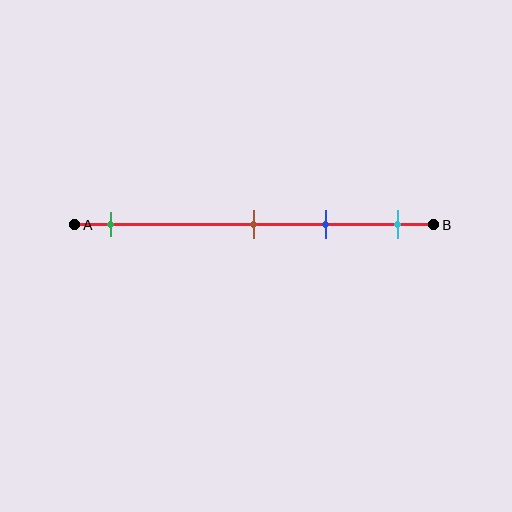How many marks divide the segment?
There are 4 marks dividing the segment.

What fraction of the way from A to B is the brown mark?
The brown mark is approximately 50% (0.5) of the way from A to B.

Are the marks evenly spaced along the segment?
No, the marks are not evenly spaced.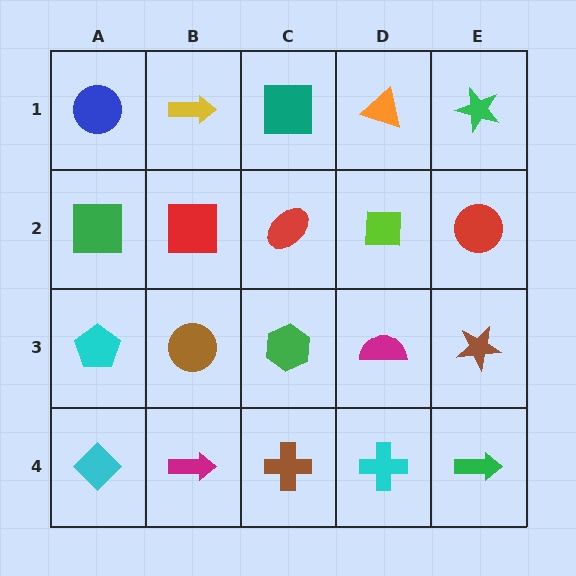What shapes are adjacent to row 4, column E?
A brown star (row 3, column E), a cyan cross (row 4, column D).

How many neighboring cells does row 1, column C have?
3.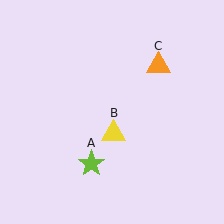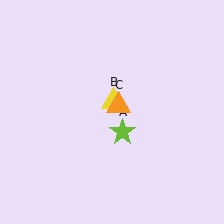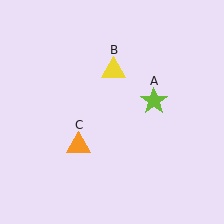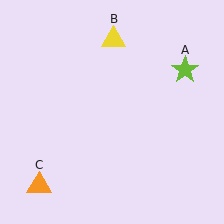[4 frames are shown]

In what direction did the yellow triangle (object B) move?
The yellow triangle (object B) moved up.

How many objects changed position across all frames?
3 objects changed position: lime star (object A), yellow triangle (object B), orange triangle (object C).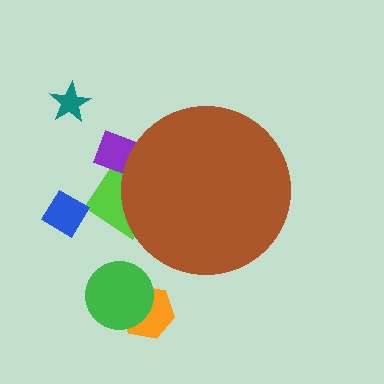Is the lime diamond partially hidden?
Yes, the lime diamond is partially hidden behind the brown circle.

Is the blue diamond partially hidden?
No, the blue diamond is fully visible.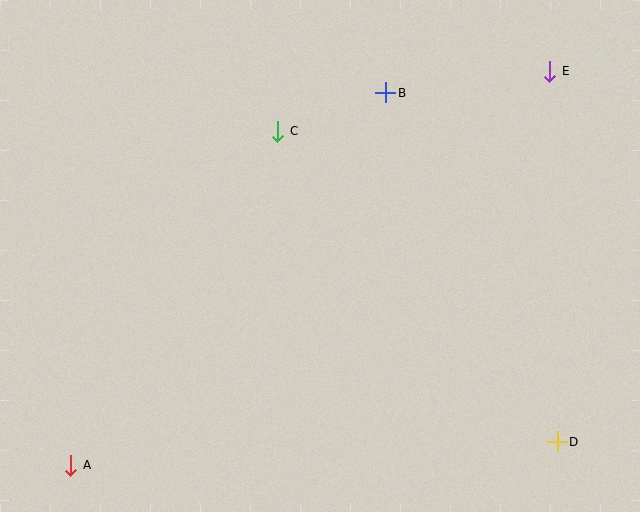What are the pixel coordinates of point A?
Point A is at (71, 465).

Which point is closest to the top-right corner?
Point E is closest to the top-right corner.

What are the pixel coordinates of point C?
Point C is at (278, 131).